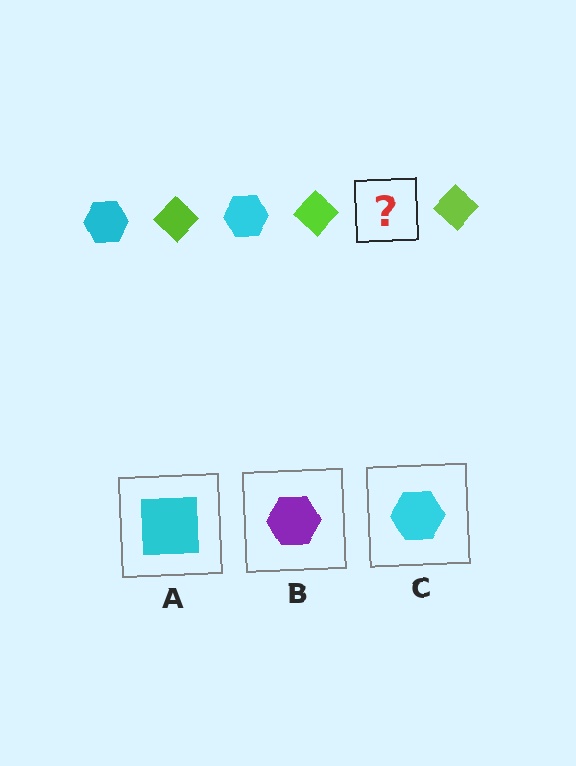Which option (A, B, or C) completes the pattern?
C.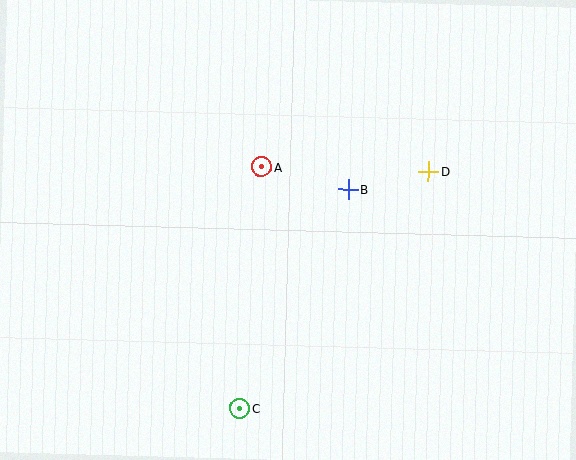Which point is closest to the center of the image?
Point A at (262, 167) is closest to the center.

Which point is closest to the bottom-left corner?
Point C is closest to the bottom-left corner.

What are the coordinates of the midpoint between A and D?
The midpoint between A and D is at (345, 169).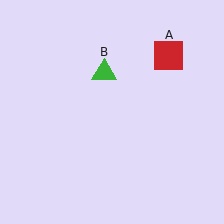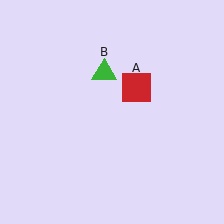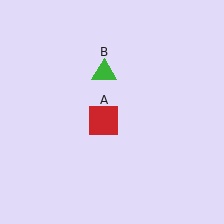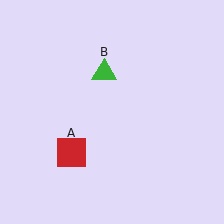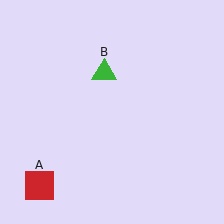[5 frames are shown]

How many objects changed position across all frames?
1 object changed position: red square (object A).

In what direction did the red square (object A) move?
The red square (object A) moved down and to the left.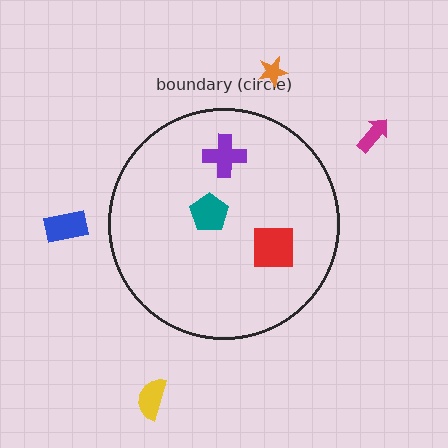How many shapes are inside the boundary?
3 inside, 4 outside.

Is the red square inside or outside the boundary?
Inside.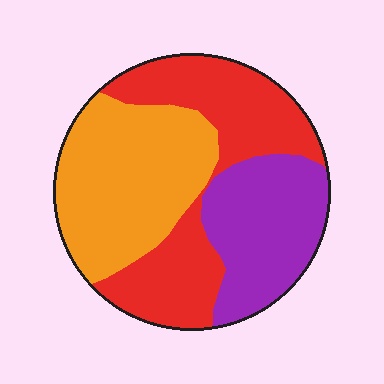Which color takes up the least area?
Purple, at roughly 25%.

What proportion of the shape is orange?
Orange takes up between a third and a half of the shape.